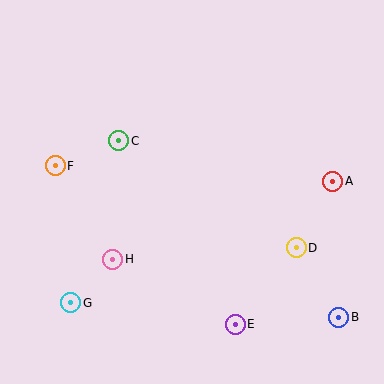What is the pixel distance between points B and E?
The distance between B and E is 104 pixels.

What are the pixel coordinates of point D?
Point D is at (296, 248).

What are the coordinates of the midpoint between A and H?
The midpoint between A and H is at (223, 220).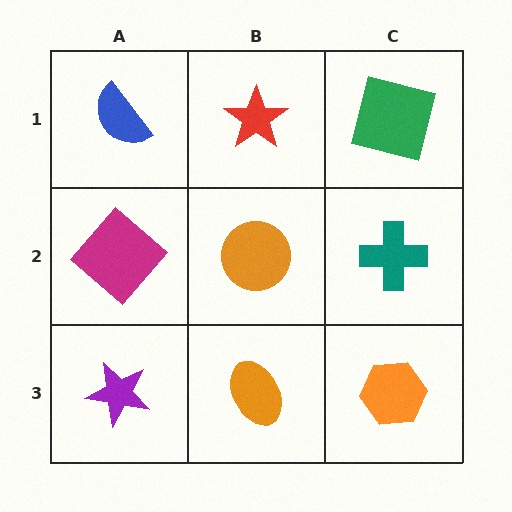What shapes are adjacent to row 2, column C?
A green square (row 1, column C), an orange hexagon (row 3, column C), an orange circle (row 2, column B).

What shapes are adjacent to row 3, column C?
A teal cross (row 2, column C), an orange ellipse (row 3, column B).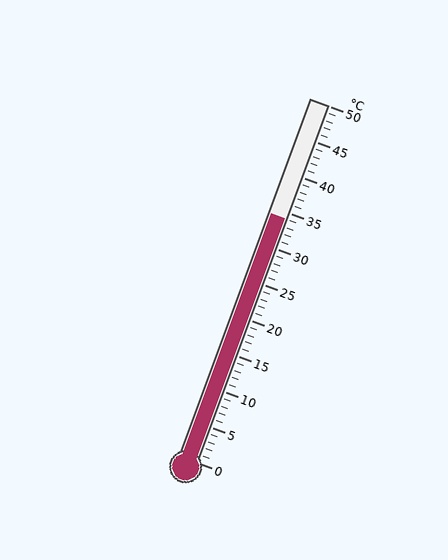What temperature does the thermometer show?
The thermometer shows approximately 34°C.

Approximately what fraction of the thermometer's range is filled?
The thermometer is filled to approximately 70% of its range.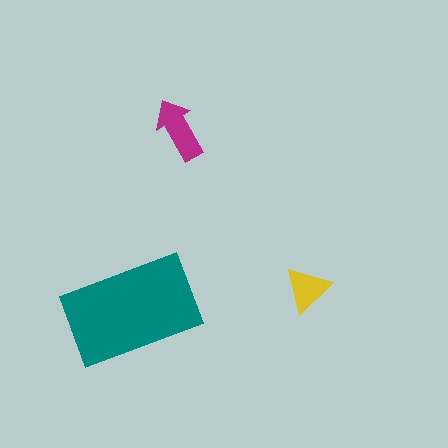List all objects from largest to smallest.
The teal rectangle, the magenta arrow, the yellow triangle.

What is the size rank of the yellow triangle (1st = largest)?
3rd.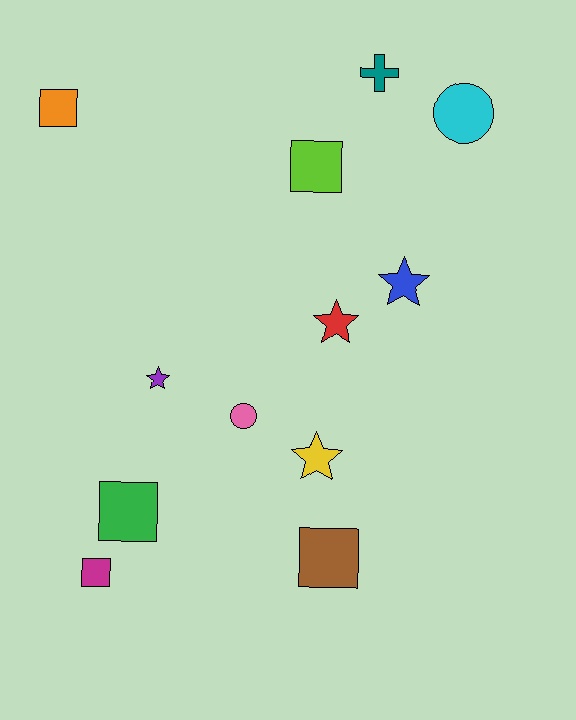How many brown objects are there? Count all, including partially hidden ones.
There is 1 brown object.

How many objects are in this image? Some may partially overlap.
There are 12 objects.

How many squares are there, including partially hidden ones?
There are 5 squares.